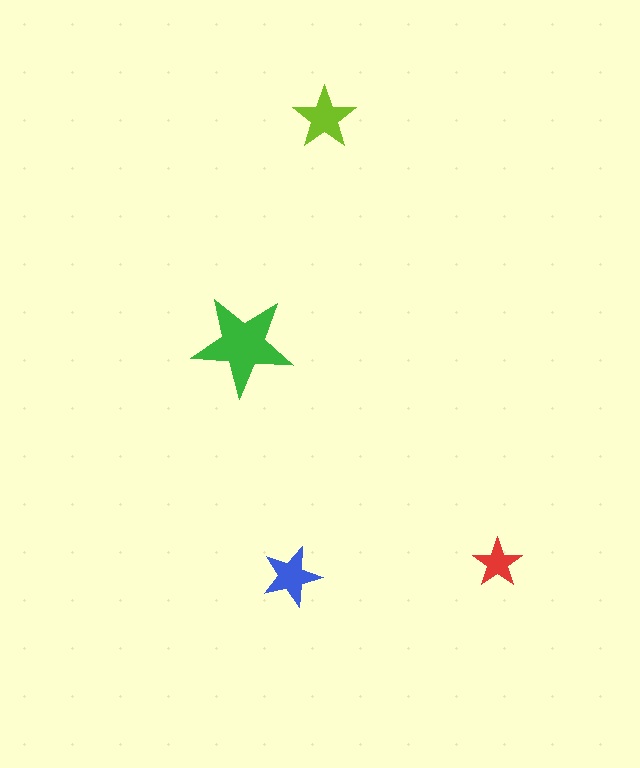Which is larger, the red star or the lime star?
The lime one.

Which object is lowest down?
The blue star is bottommost.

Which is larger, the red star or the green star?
The green one.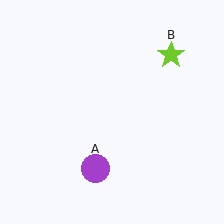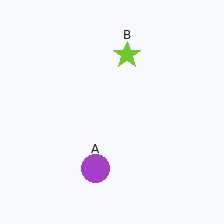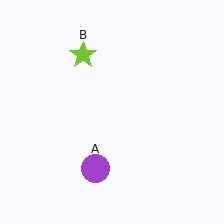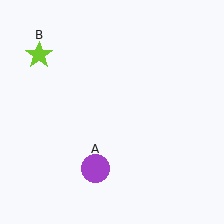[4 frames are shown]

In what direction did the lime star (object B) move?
The lime star (object B) moved left.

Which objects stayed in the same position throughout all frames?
Purple circle (object A) remained stationary.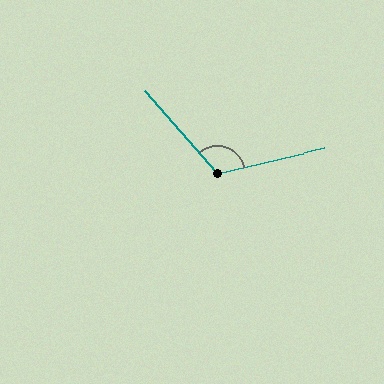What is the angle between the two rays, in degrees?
Approximately 118 degrees.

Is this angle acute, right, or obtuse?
It is obtuse.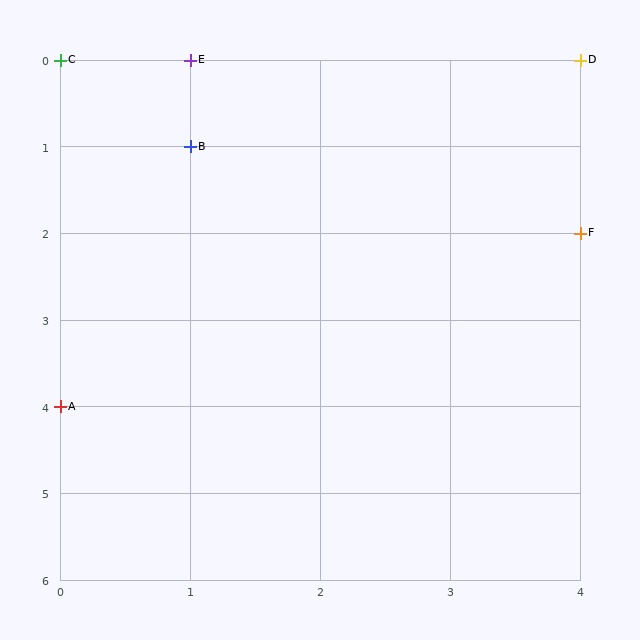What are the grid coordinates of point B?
Point B is at grid coordinates (1, 1).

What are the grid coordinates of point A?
Point A is at grid coordinates (0, 4).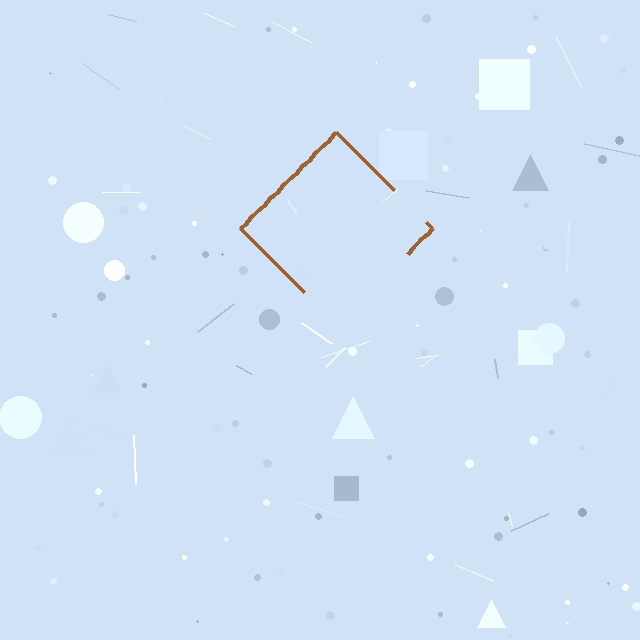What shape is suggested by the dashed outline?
The dashed outline suggests a diamond.